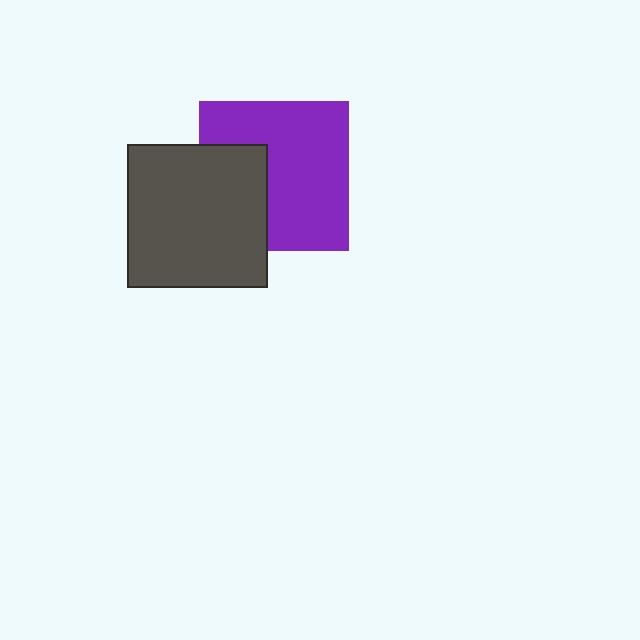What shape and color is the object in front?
The object in front is a dark gray rectangle.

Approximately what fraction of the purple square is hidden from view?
Roughly 33% of the purple square is hidden behind the dark gray rectangle.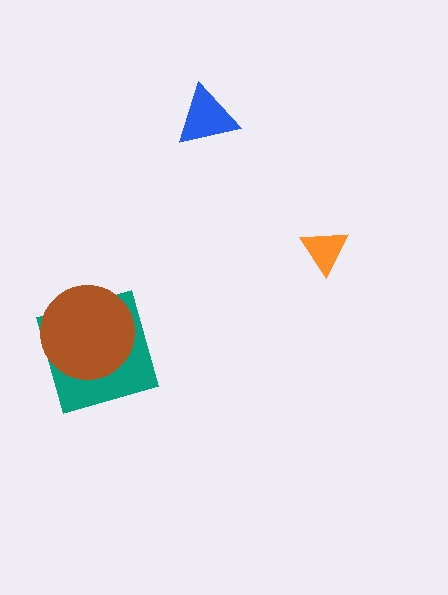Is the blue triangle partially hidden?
No, no other shape covers it.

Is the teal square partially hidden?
Yes, it is partially covered by another shape.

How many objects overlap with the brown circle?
1 object overlaps with the brown circle.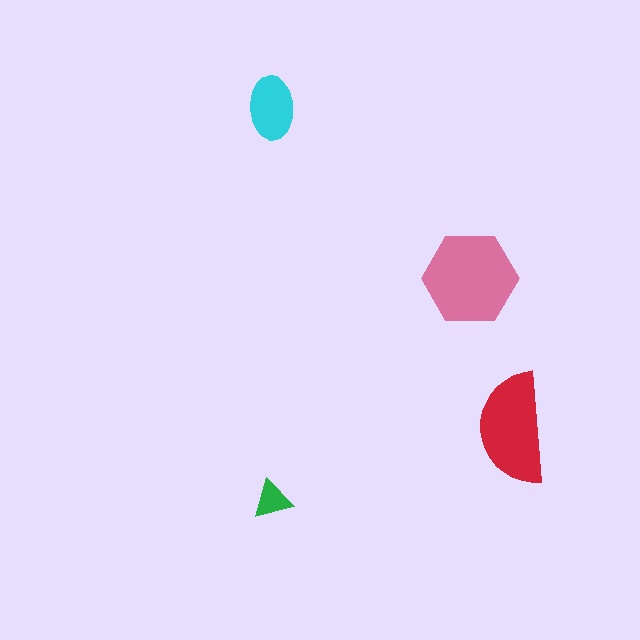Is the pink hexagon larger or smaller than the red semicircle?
Larger.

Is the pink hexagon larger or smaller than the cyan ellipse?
Larger.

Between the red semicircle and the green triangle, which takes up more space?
The red semicircle.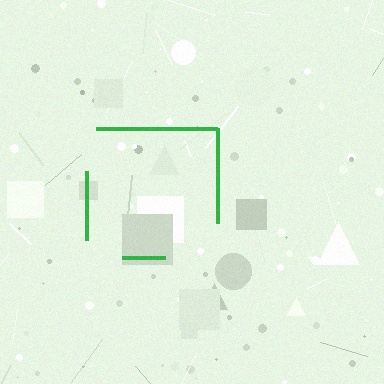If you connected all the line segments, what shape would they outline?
They would outline a square.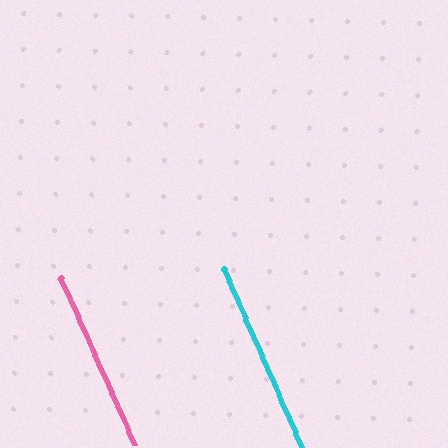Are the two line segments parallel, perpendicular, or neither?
Parallel — their directions differ by only 0.3°.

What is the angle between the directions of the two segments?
Approximately 0 degrees.